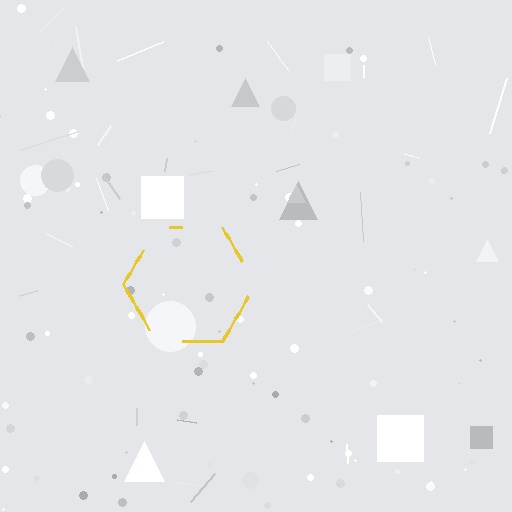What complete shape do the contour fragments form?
The contour fragments form a hexagon.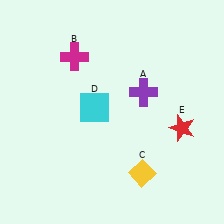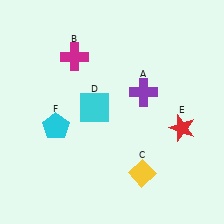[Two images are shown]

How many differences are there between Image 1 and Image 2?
There is 1 difference between the two images.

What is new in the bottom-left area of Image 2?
A cyan pentagon (F) was added in the bottom-left area of Image 2.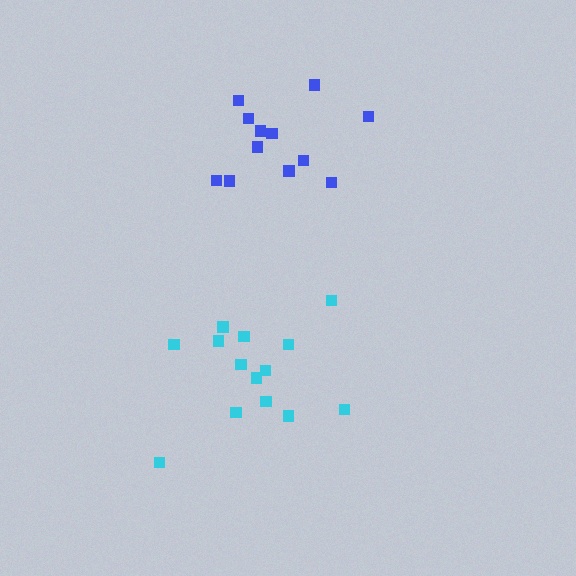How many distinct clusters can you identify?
There are 2 distinct clusters.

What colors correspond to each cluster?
The clusters are colored: cyan, blue.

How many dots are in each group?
Group 1: 14 dots, Group 2: 12 dots (26 total).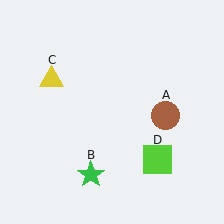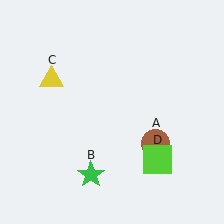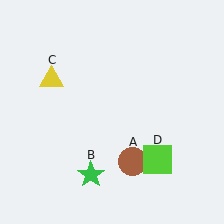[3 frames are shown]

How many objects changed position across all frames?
1 object changed position: brown circle (object A).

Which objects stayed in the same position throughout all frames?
Green star (object B) and yellow triangle (object C) and lime square (object D) remained stationary.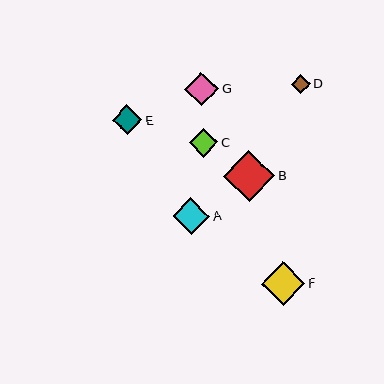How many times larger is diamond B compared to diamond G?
Diamond B is approximately 1.5 times the size of diamond G.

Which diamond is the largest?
Diamond B is the largest with a size of approximately 51 pixels.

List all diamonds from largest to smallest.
From largest to smallest: B, F, A, G, E, C, D.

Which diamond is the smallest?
Diamond D is the smallest with a size of approximately 19 pixels.